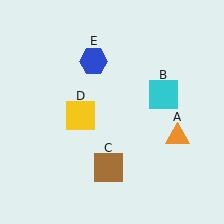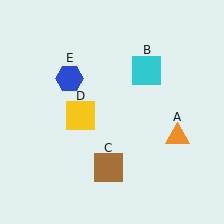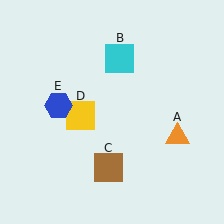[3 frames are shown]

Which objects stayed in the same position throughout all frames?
Orange triangle (object A) and brown square (object C) and yellow square (object D) remained stationary.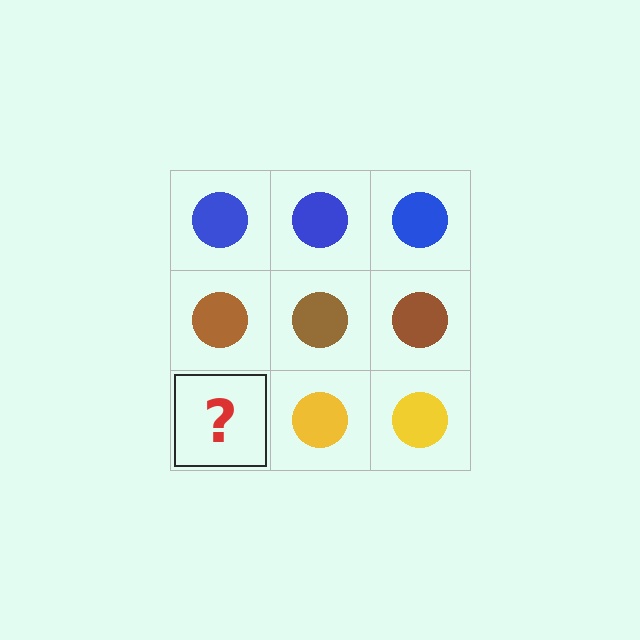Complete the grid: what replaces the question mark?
The question mark should be replaced with a yellow circle.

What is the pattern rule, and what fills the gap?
The rule is that each row has a consistent color. The gap should be filled with a yellow circle.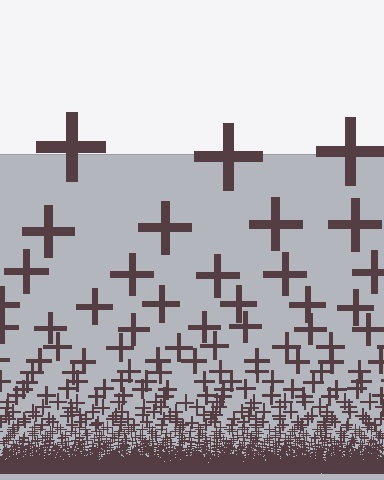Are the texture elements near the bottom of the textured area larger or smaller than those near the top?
Smaller. The gradient is inverted — elements near the bottom are smaller and denser.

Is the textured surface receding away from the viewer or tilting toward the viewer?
The surface appears to tilt toward the viewer. Texture elements get larger and sparser toward the top.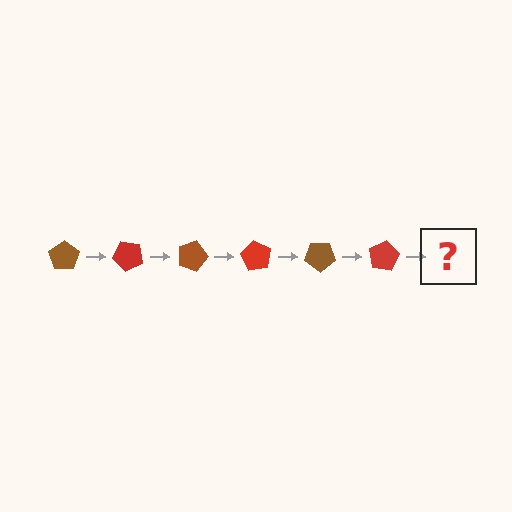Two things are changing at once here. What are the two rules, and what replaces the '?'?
The two rules are that it rotates 45 degrees each step and the color cycles through brown and red. The '?' should be a brown pentagon, rotated 270 degrees from the start.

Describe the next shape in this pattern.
It should be a brown pentagon, rotated 270 degrees from the start.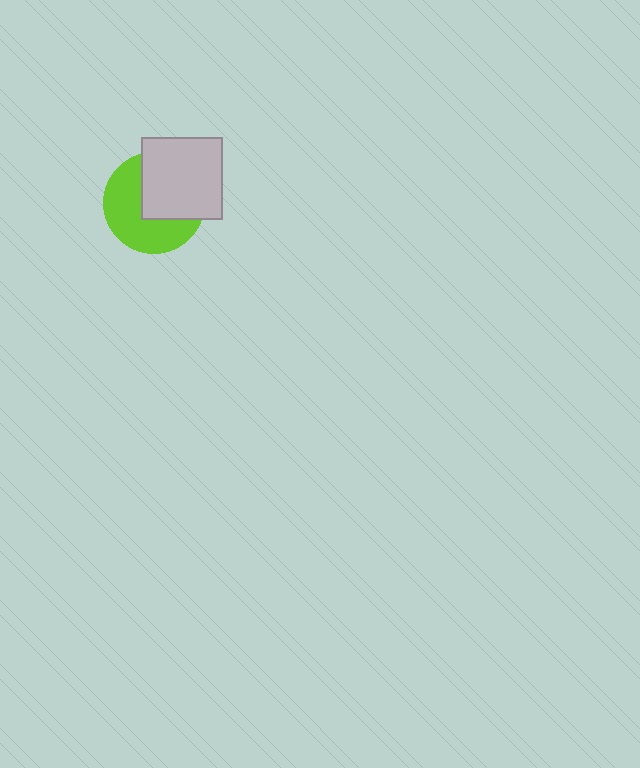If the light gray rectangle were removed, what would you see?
You would see the complete lime circle.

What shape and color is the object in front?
The object in front is a light gray rectangle.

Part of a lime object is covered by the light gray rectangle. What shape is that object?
It is a circle.